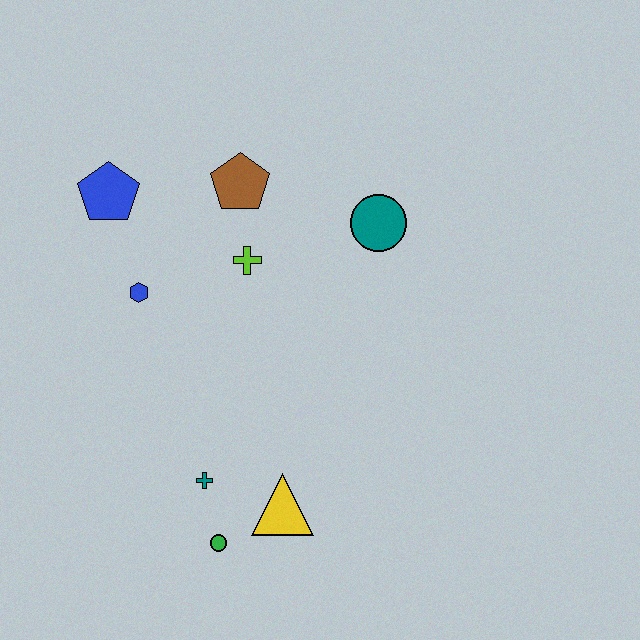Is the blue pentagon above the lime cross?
Yes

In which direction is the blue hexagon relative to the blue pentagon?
The blue hexagon is below the blue pentagon.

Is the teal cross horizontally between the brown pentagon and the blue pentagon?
Yes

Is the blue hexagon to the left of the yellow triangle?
Yes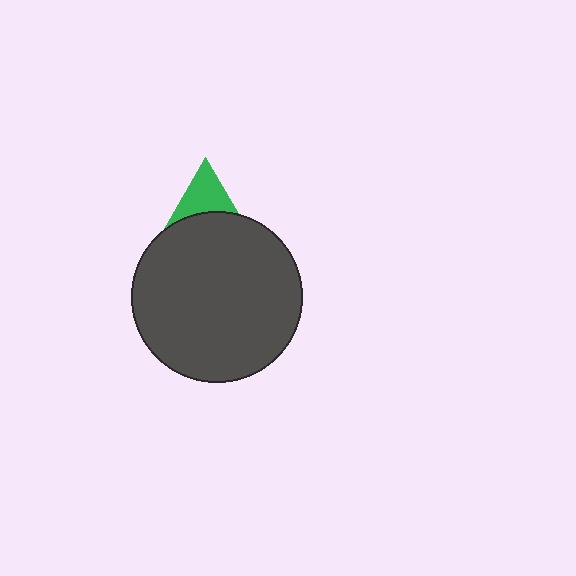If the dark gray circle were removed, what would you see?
You would see the complete green triangle.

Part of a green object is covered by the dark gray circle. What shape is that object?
It is a triangle.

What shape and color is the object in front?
The object in front is a dark gray circle.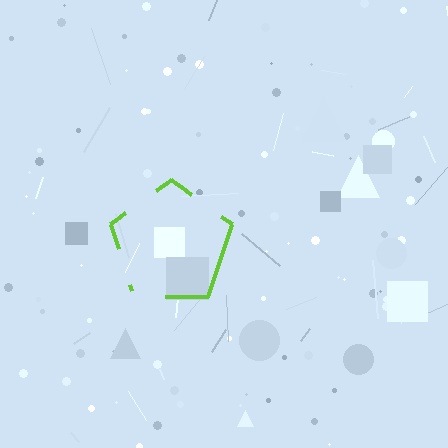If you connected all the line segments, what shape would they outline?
They would outline a pentagon.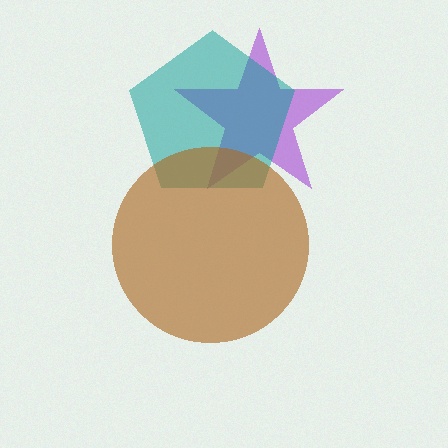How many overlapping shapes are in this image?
There are 3 overlapping shapes in the image.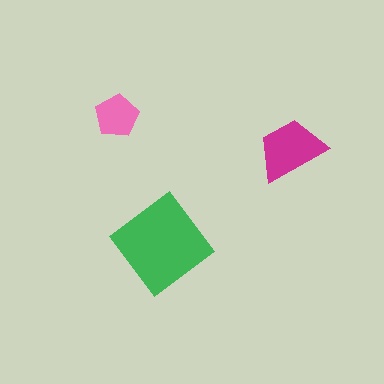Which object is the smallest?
The pink pentagon.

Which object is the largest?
The green diamond.